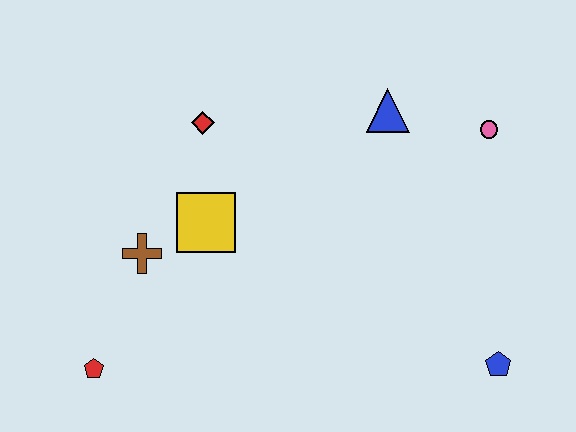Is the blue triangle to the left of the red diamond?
No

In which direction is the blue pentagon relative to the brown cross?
The blue pentagon is to the right of the brown cross.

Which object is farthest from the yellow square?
The blue pentagon is farthest from the yellow square.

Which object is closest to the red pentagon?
The brown cross is closest to the red pentagon.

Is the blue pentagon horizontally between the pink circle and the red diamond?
No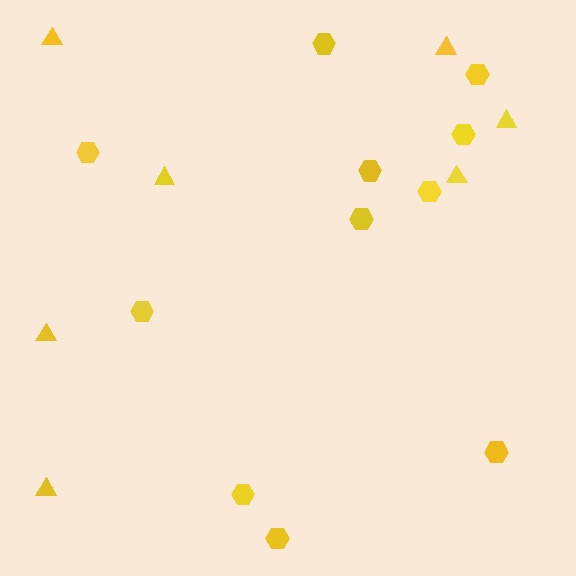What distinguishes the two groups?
There are 2 groups: one group of hexagons (11) and one group of triangles (7).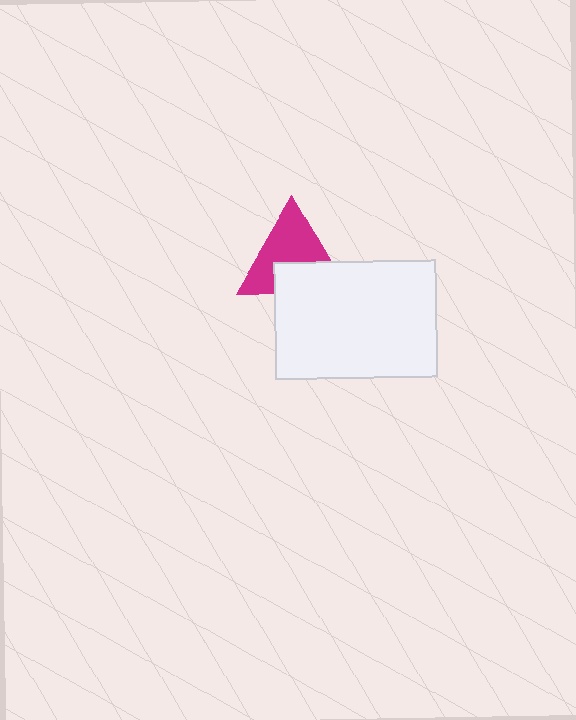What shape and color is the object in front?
The object in front is a white rectangle.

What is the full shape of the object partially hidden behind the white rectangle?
The partially hidden object is a magenta triangle.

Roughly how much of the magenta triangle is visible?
About half of it is visible (roughly 62%).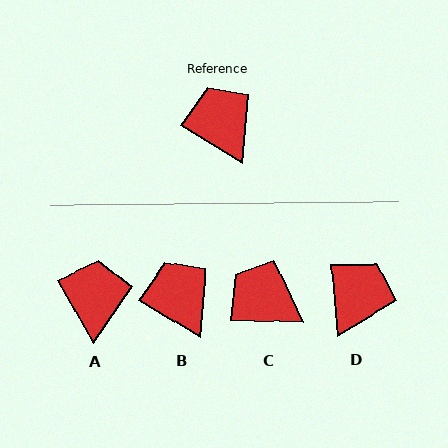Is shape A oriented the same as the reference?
No, it is off by about 29 degrees.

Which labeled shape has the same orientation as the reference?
B.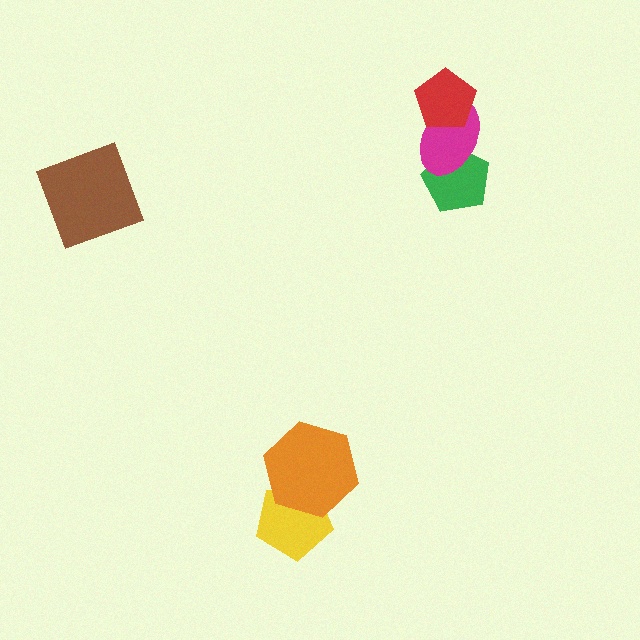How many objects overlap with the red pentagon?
1 object overlaps with the red pentagon.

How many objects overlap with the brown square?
0 objects overlap with the brown square.